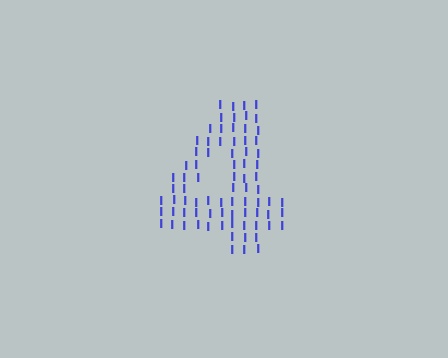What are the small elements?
The small elements are letter I's.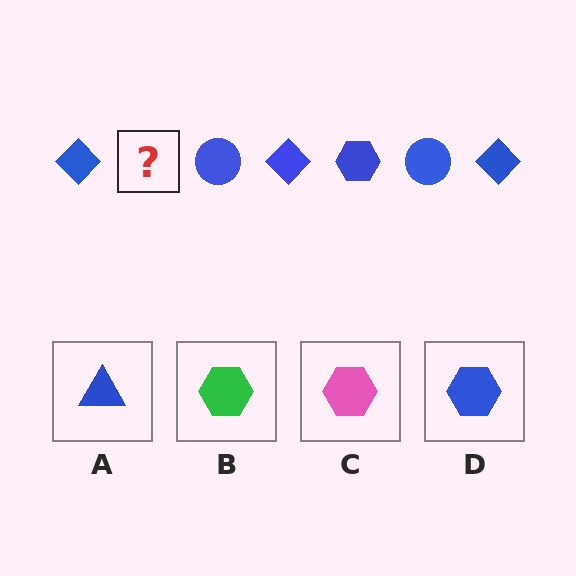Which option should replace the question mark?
Option D.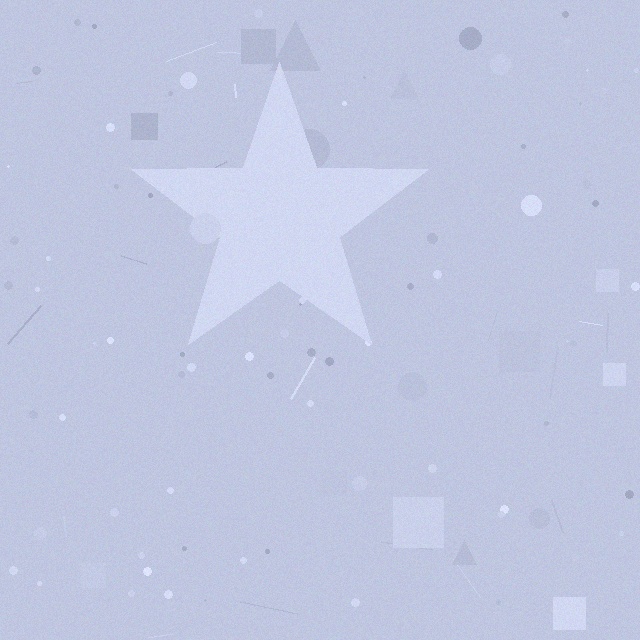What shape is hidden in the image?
A star is hidden in the image.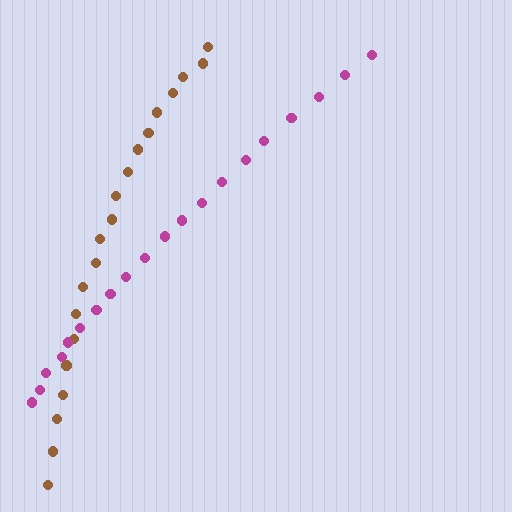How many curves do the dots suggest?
There are 2 distinct paths.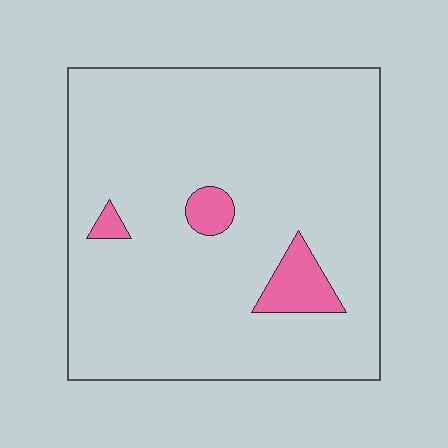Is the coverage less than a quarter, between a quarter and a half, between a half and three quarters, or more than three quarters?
Less than a quarter.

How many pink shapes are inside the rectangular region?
3.